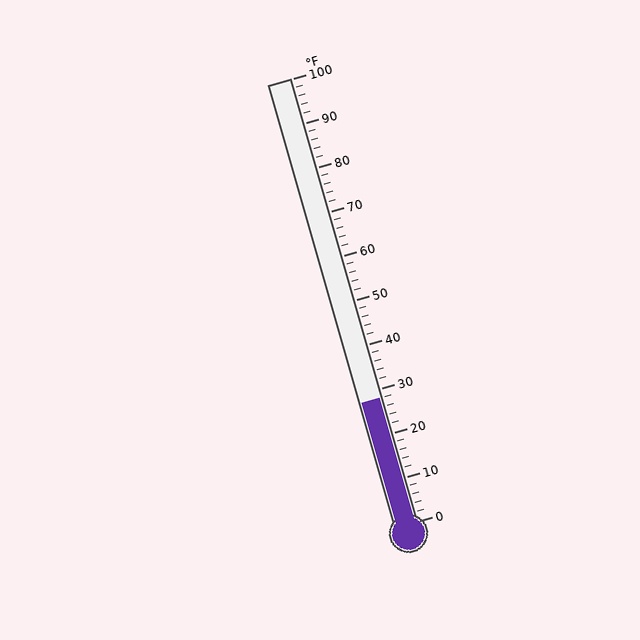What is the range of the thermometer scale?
The thermometer scale ranges from 0°F to 100°F.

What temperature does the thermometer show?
The thermometer shows approximately 28°F.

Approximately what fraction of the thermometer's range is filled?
The thermometer is filled to approximately 30% of its range.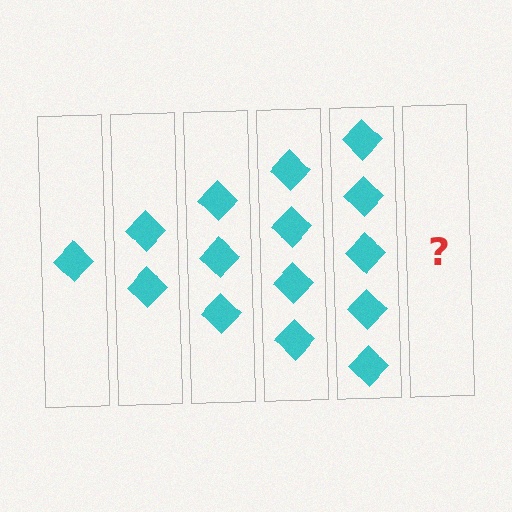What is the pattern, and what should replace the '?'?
The pattern is that each step adds one more diamond. The '?' should be 6 diamonds.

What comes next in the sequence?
The next element should be 6 diamonds.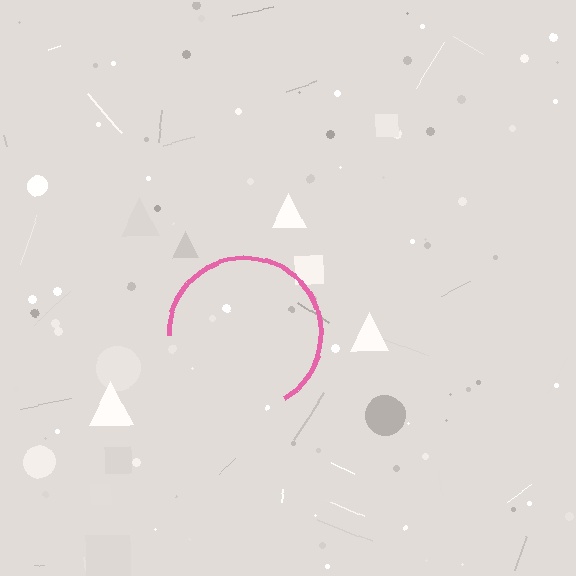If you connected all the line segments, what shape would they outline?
They would outline a circle.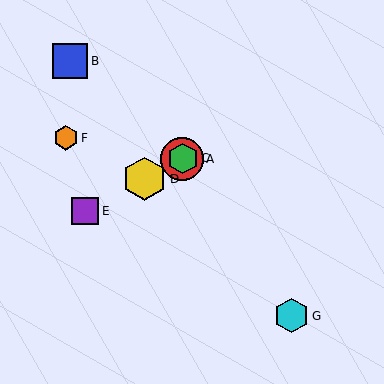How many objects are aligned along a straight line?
4 objects (A, C, D, E) are aligned along a straight line.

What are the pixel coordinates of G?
Object G is at (291, 316).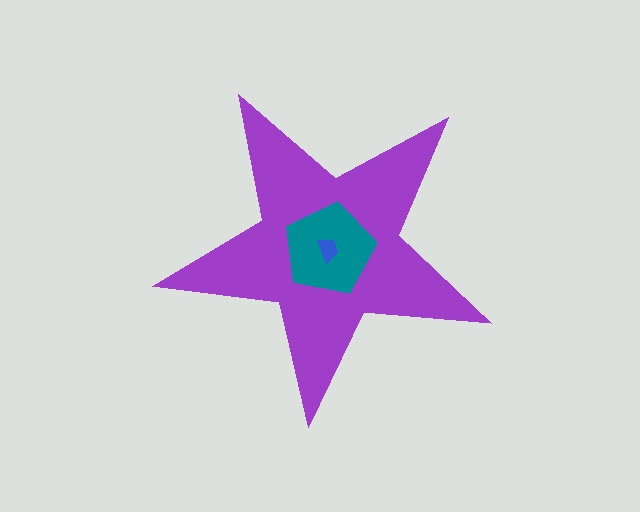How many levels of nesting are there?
3.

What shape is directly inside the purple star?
The teal pentagon.